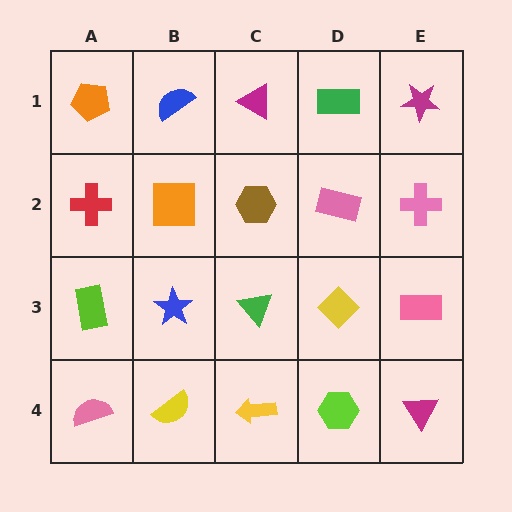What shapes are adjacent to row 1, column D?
A pink rectangle (row 2, column D), a magenta triangle (row 1, column C), a magenta star (row 1, column E).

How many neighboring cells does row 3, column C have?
4.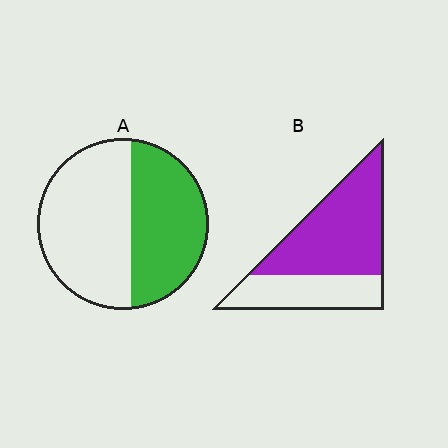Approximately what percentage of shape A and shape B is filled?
A is approximately 45% and B is approximately 65%.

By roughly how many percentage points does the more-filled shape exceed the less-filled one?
By roughly 20 percentage points (B over A).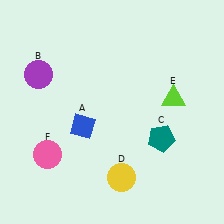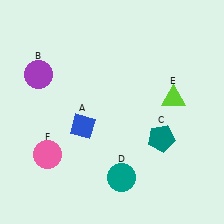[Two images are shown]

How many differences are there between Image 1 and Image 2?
There is 1 difference between the two images.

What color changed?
The circle (D) changed from yellow in Image 1 to teal in Image 2.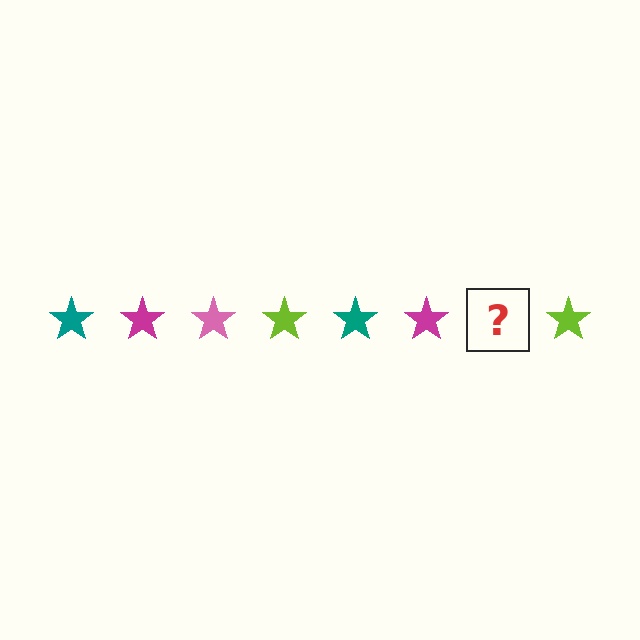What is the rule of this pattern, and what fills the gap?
The rule is that the pattern cycles through teal, magenta, pink, lime stars. The gap should be filled with a pink star.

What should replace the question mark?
The question mark should be replaced with a pink star.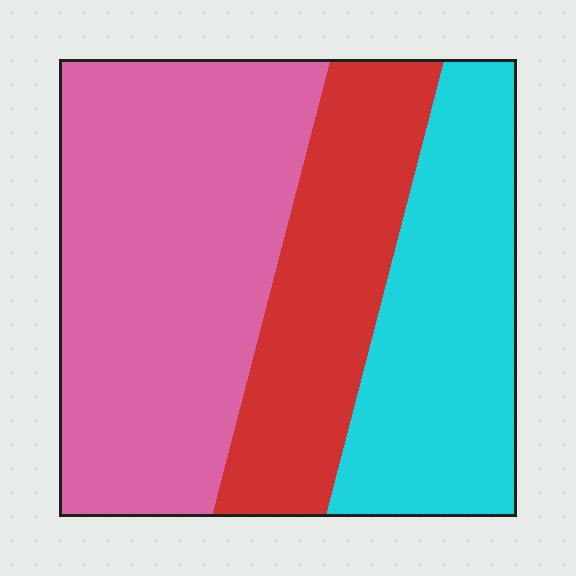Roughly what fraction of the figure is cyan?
Cyan takes up about one quarter (1/4) of the figure.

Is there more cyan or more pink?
Pink.